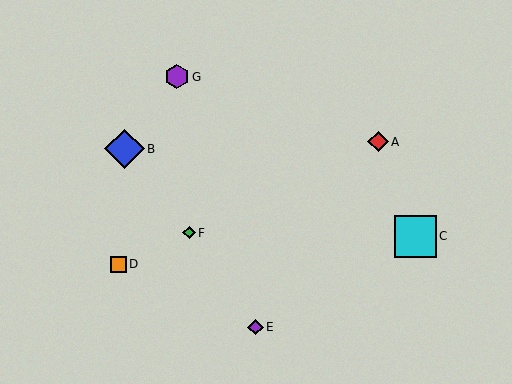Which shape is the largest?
The cyan square (labeled C) is the largest.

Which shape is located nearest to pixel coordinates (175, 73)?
The purple hexagon (labeled G) at (177, 77) is nearest to that location.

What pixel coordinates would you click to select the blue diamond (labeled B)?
Click at (125, 149) to select the blue diamond B.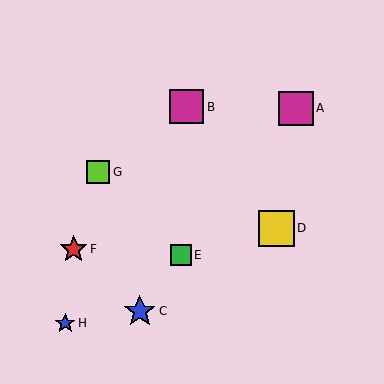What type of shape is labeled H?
Shape H is a blue star.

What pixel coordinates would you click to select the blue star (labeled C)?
Click at (140, 311) to select the blue star C.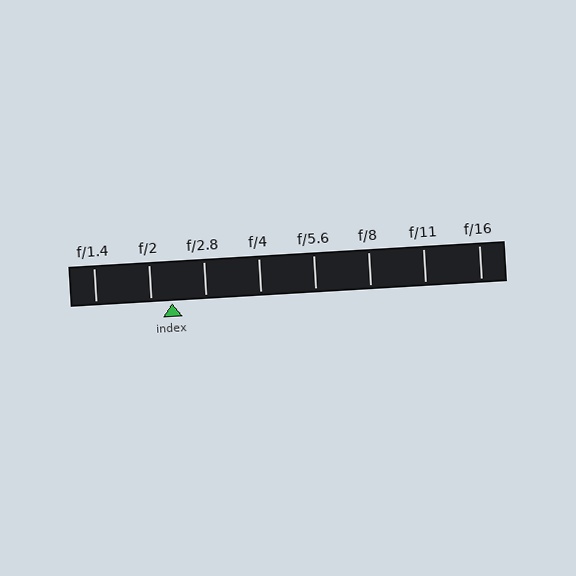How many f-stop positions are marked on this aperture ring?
There are 8 f-stop positions marked.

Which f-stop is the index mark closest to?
The index mark is closest to f/2.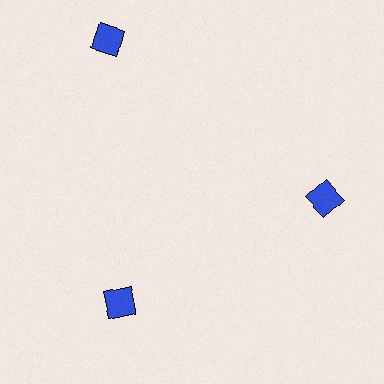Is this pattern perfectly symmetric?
No. The 3 blue squares are arranged in a ring, but one element near the 11 o'clock position is pushed outward from the center, breaking the 3-fold rotational symmetry.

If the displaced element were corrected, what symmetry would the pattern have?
It would have 3-fold rotational symmetry — the pattern would map onto itself every 120 degrees.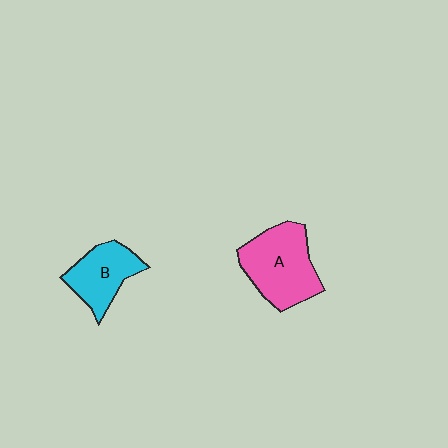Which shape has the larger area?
Shape A (pink).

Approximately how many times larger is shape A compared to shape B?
Approximately 1.4 times.